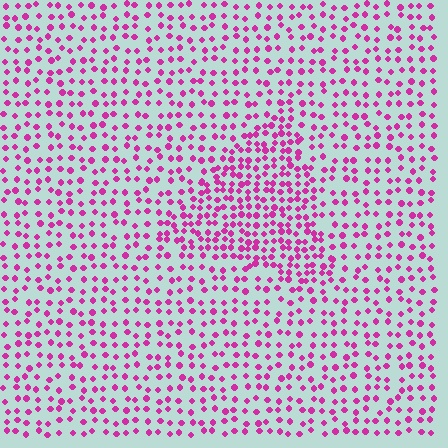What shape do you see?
I see a triangle.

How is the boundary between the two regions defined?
The boundary is defined by a change in element density (approximately 1.8x ratio). All elements are the same color, size, and shape.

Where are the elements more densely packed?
The elements are more densely packed inside the triangle boundary.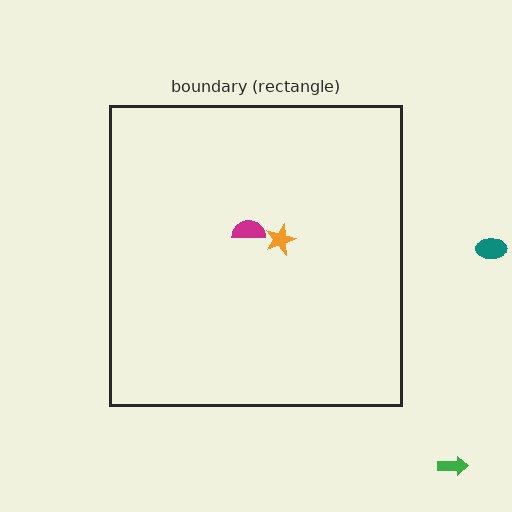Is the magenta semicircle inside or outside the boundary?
Inside.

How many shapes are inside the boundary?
2 inside, 2 outside.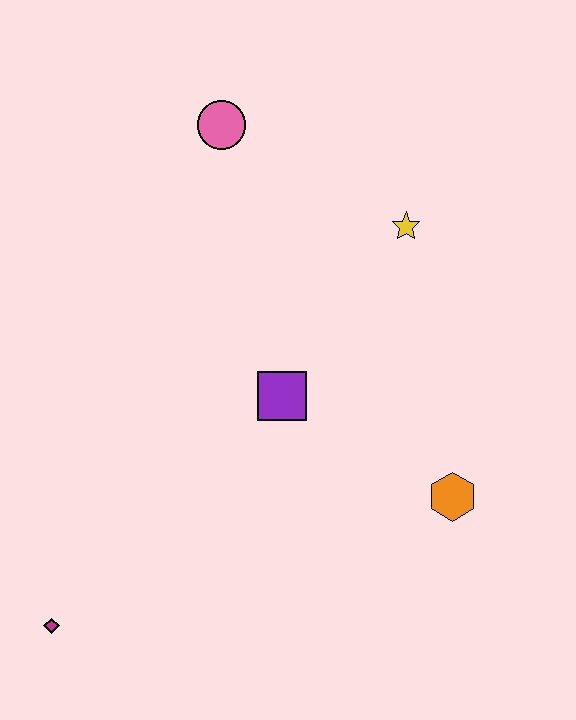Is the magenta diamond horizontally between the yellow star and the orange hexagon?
No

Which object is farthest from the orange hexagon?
The pink circle is farthest from the orange hexagon.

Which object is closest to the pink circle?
The yellow star is closest to the pink circle.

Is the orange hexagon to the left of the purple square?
No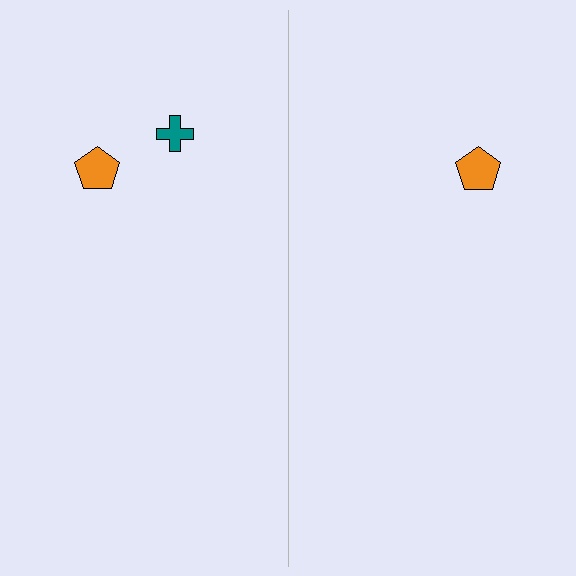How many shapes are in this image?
There are 3 shapes in this image.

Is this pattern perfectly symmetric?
No, the pattern is not perfectly symmetric. A teal cross is missing from the right side.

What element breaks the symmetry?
A teal cross is missing from the right side.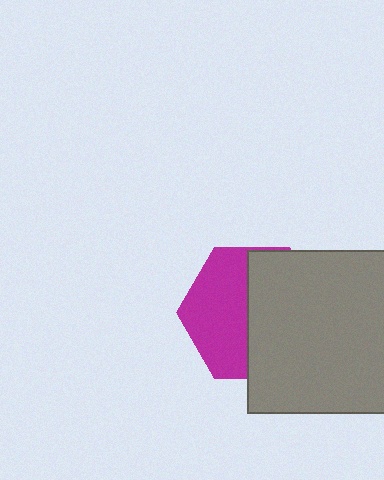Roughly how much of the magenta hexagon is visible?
About half of it is visible (roughly 47%).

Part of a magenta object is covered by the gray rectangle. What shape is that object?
It is a hexagon.